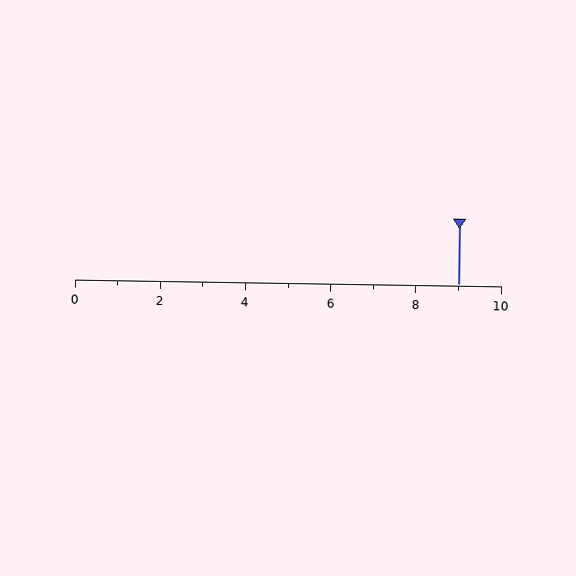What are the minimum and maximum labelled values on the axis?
The axis runs from 0 to 10.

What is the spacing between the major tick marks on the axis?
The major ticks are spaced 2 apart.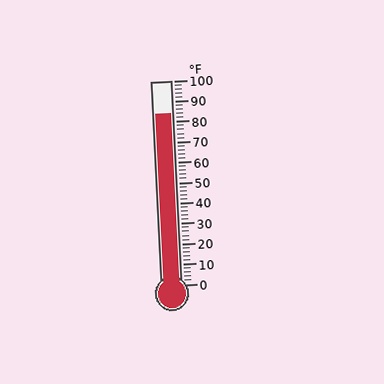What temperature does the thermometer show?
The thermometer shows approximately 84°F.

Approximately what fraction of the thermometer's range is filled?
The thermometer is filled to approximately 85% of its range.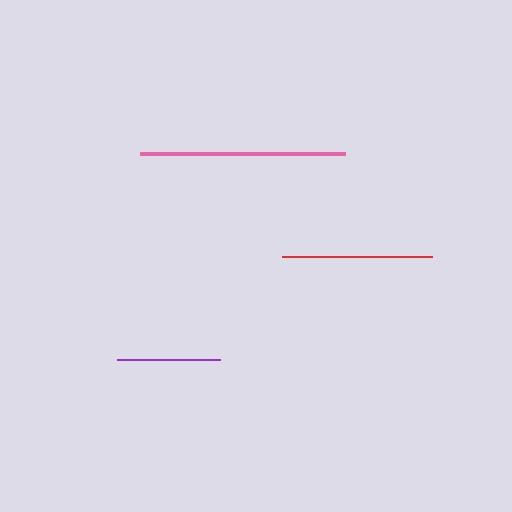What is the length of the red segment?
The red segment is approximately 150 pixels long.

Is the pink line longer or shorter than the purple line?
The pink line is longer than the purple line.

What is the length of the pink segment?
The pink segment is approximately 205 pixels long.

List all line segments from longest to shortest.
From longest to shortest: pink, red, purple.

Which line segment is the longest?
The pink line is the longest at approximately 205 pixels.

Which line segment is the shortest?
The purple line is the shortest at approximately 102 pixels.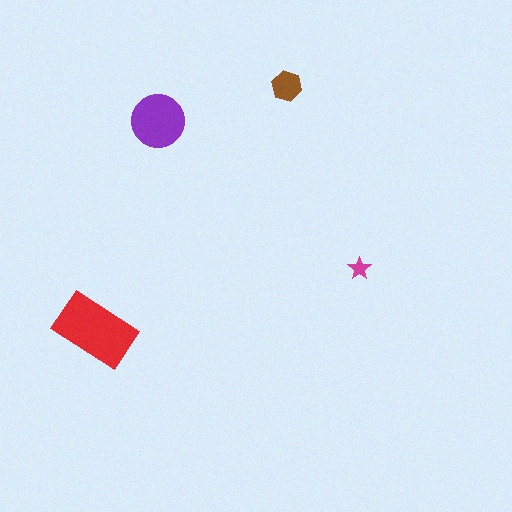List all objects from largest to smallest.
The red rectangle, the purple circle, the brown hexagon, the magenta star.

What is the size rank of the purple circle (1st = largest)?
2nd.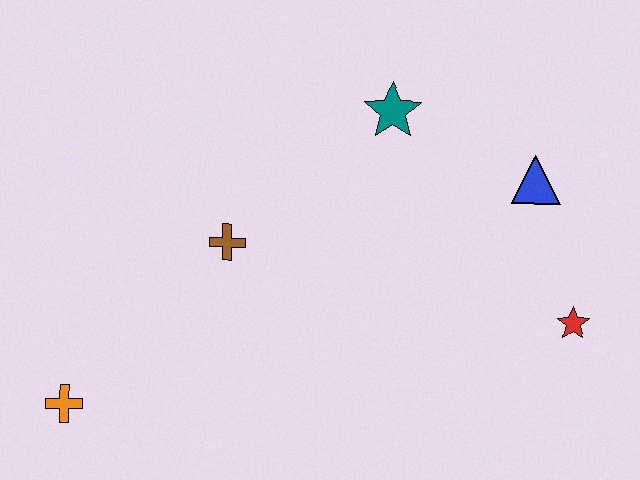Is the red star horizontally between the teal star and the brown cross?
No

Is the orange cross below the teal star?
Yes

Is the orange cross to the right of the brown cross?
No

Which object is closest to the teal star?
The blue triangle is closest to the teal star.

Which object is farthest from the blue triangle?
The orange cross is farthest from the blue triangle.